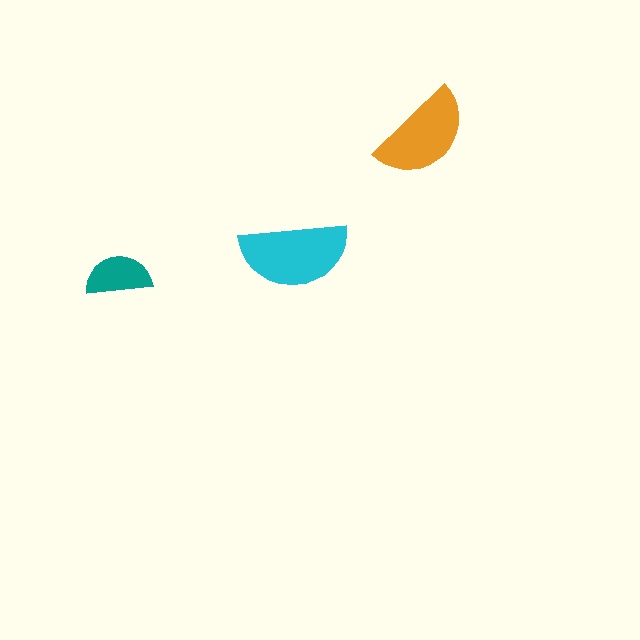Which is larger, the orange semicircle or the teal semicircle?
The orange one.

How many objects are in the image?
There are 3 objects in the image.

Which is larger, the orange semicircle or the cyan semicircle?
The cyan one.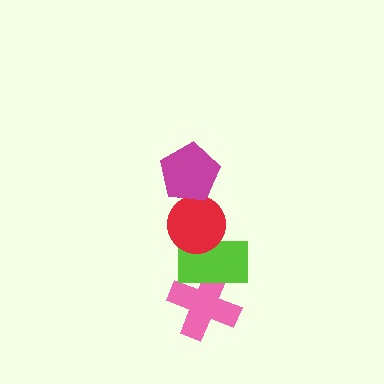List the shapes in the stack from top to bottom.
From top to bottom: the magenta pentagon, the red circle, the lime rectangle, the pink cross.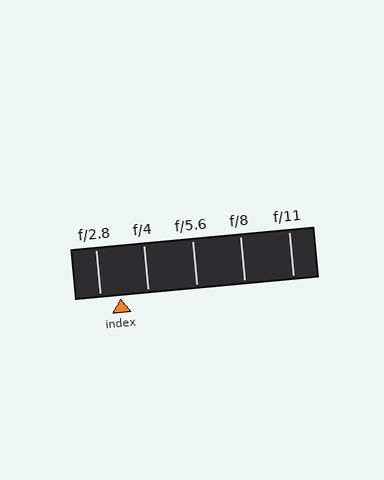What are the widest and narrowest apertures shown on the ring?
The widest aperture shown is f/2.8 and the narrowest is f/11.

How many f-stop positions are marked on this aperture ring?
There are 5 f-stop positions marked.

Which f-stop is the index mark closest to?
The index mark is closest to f/2.8.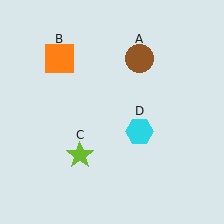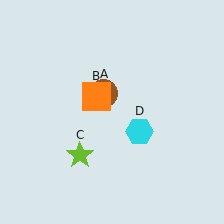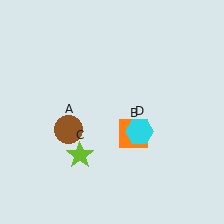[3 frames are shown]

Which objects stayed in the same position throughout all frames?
Lime star (object C) and cyan hexagon (object D) remained stationary.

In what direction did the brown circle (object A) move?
The brown circle (object A) moved down and to the left.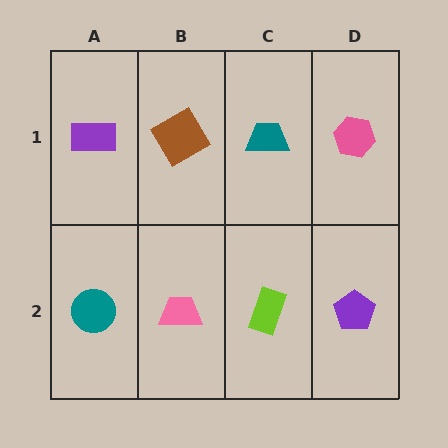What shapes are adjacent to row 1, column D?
A purple pentagon (row 2, column D), a teal trapezoid (row 1, column C).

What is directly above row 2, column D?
A pink hexagon.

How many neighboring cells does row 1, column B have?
3.